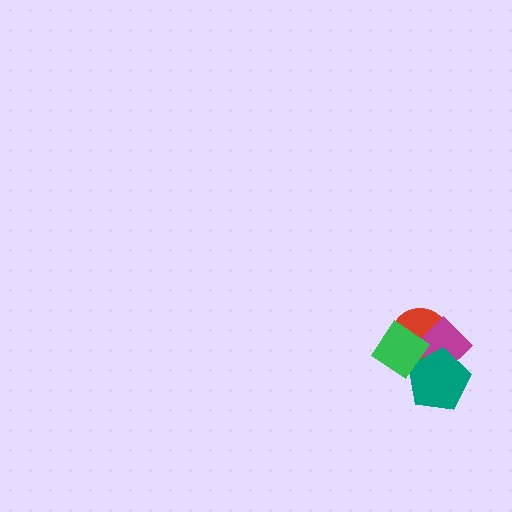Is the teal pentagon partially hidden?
Yes, it is partially covered by another shape.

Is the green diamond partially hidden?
No, no other shape covers it.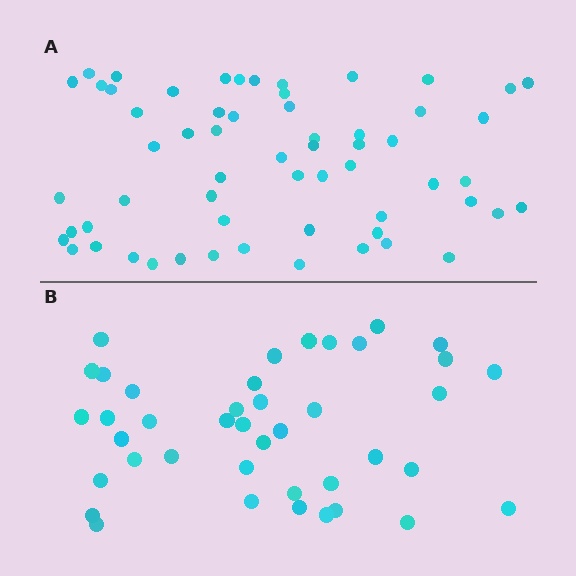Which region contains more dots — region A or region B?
Region A (the top region) has more dots.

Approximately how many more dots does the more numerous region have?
Region A has approximately 20 more dots than region B.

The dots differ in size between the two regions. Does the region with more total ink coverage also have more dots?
No. Region B has more total ink coverage because its dots are larger, but region A actually contains more individual dots. Total area can be misleading — the number of items is what matters here.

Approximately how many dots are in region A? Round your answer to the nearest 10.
About 60 dots.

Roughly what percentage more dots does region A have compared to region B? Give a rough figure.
About 45% more.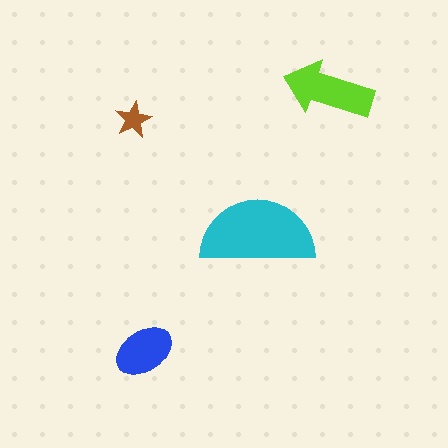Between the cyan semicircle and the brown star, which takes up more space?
The cyan semicircle.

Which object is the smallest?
The brown star.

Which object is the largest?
The cyan semicircle.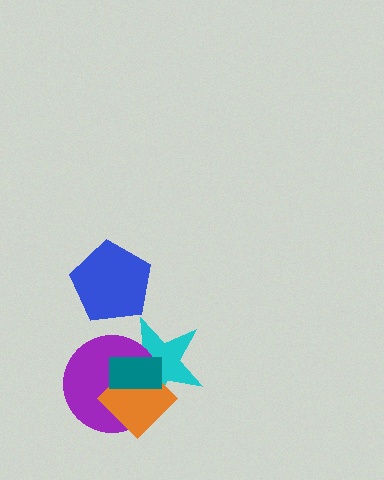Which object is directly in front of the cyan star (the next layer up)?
The purple circle is directly in front of the cyan star.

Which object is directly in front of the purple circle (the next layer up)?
The orange diamond is directly in front of the purple circle.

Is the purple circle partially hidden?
Yes, it is partially covered by another shape.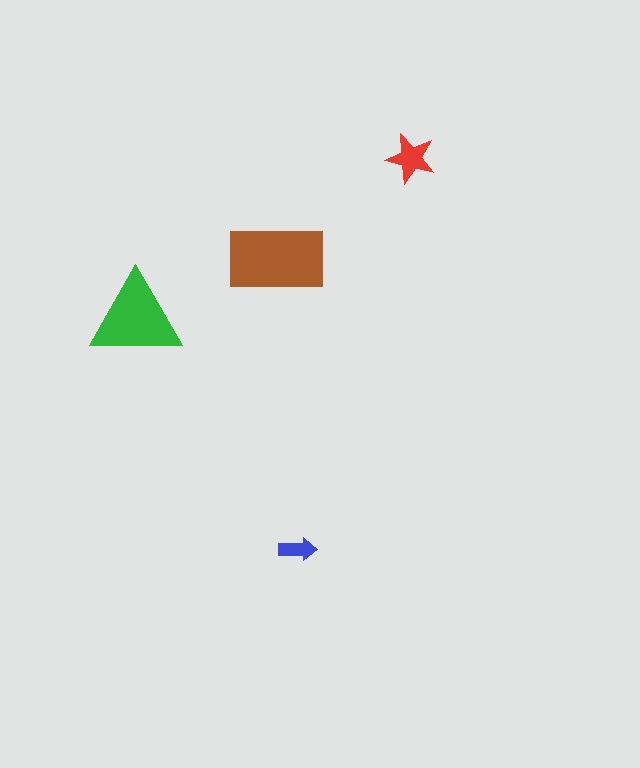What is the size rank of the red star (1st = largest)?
3rd.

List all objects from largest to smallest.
The brown rectangle, the green triangle, the red star, the blue arrow.